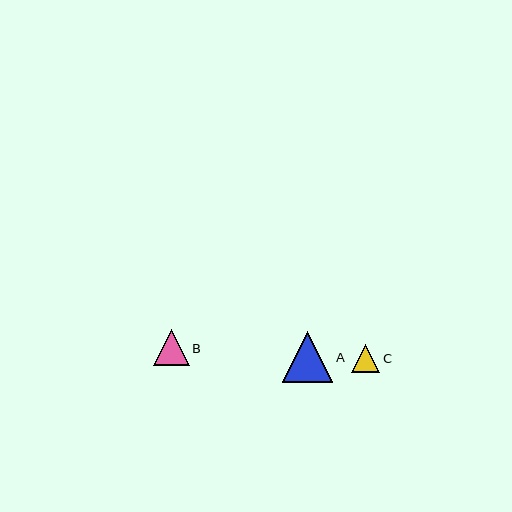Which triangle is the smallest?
Triangle C is the smallest with a size of approximately 28 pixels.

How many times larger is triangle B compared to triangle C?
Triangle B is approximately 1.3 times the size of triangle C.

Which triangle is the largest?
Triangle A is the largest with a size of approximately 51 pixels.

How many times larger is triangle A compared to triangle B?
Triangle A is approximately 1.4 times the size of triangle B.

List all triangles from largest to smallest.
From largest to smallest: A, B, C.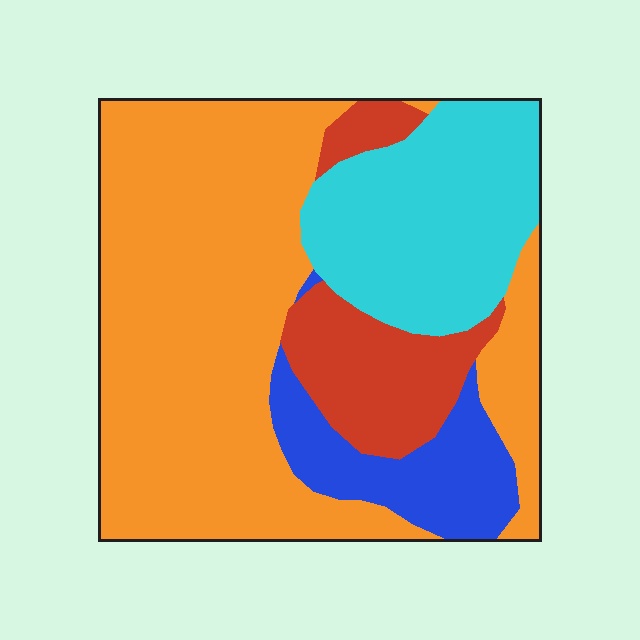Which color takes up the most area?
Orange, at roughly 55%.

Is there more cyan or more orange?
Orange.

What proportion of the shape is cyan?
Cyan takes up about one fifth (1/5) of the shape.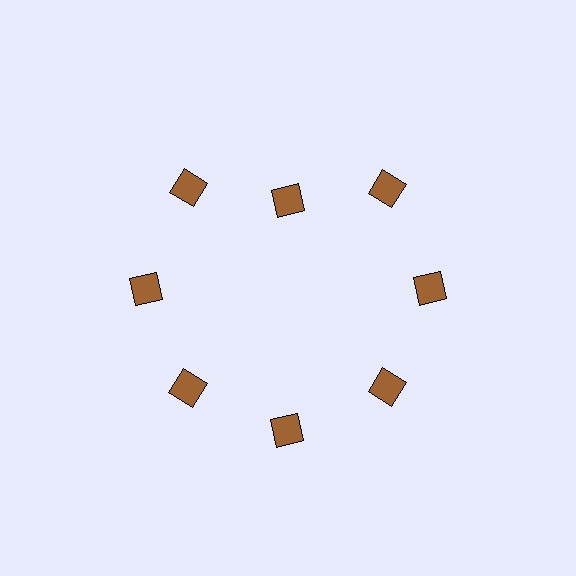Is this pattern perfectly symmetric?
No. The 8 brown squares are arranged in a ring, but one element near the 12 o'clock position is pulled inward toward the center, breaking the 8-fold rotational symmetry.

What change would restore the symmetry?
The symmetry would be restored by moving it outward, back onto the ring so that all 8 squares sit at equal angles and equal distance from the center.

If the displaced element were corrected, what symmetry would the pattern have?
It would have 8-fold rotational symmetry — the pattern would map onto itself every 45 degrees.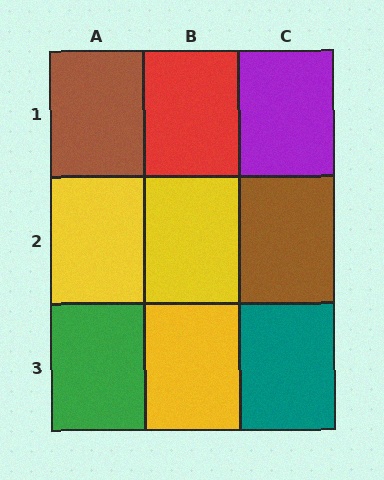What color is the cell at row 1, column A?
Brown.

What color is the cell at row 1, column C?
Purple.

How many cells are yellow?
3 cells are yellow.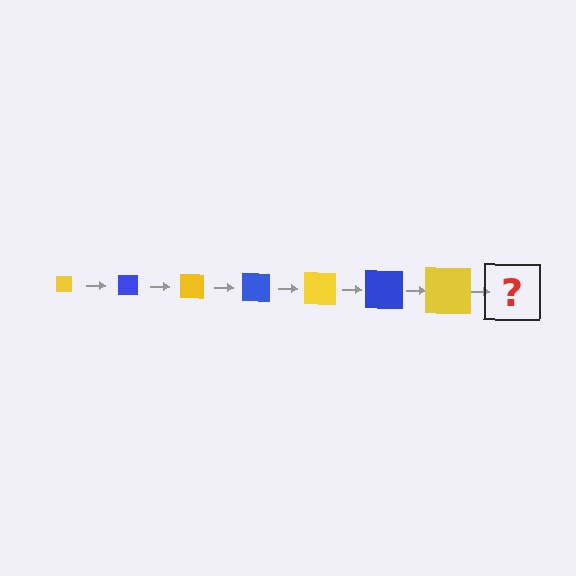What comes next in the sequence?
The next element should be a blue square, larger than the previous one.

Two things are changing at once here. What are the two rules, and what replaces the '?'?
The two rules are that the square grows larger each step and the color cycles through yellow and blue. The '?' should be a blue square, larger than the previous one.